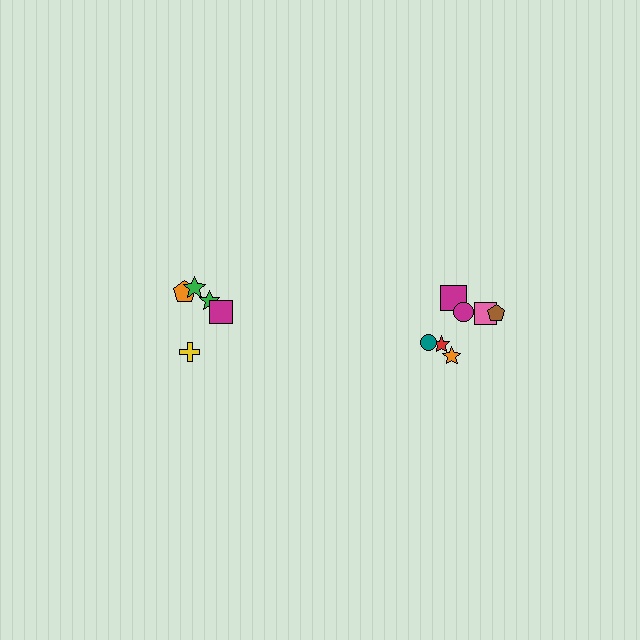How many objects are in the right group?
There are 7 objects.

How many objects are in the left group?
There are 5 objects.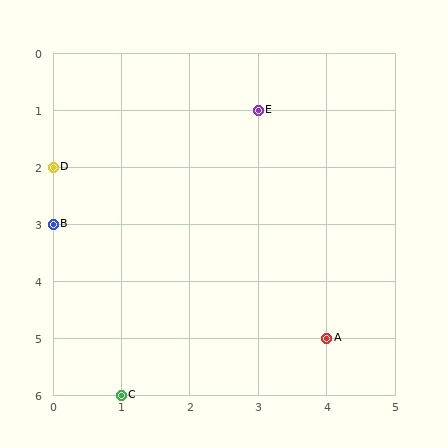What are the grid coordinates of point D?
Point D is at grid coordinates (0, 2).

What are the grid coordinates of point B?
Point B is at grid coordinates (0, 3).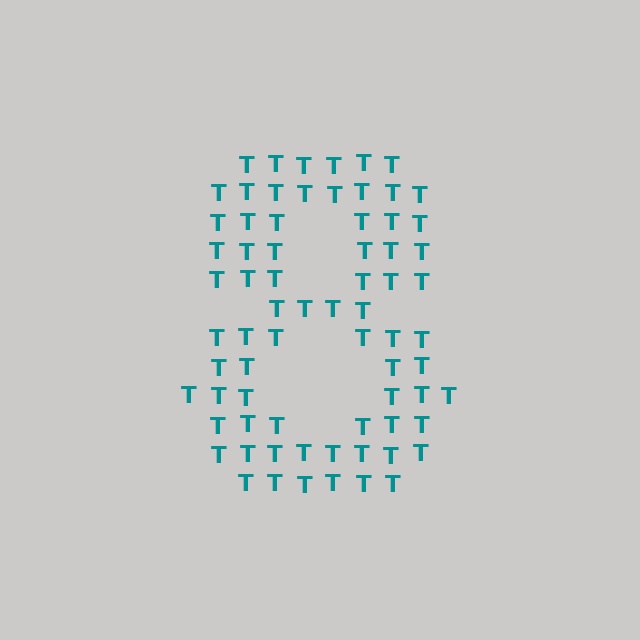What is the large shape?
The large shape is the digit 8.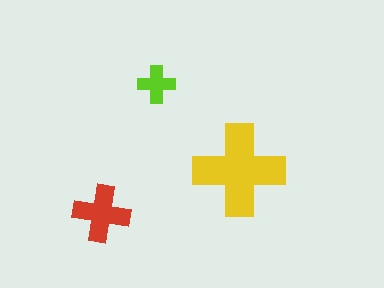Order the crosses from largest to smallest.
the yellow one, the red one, the lime one.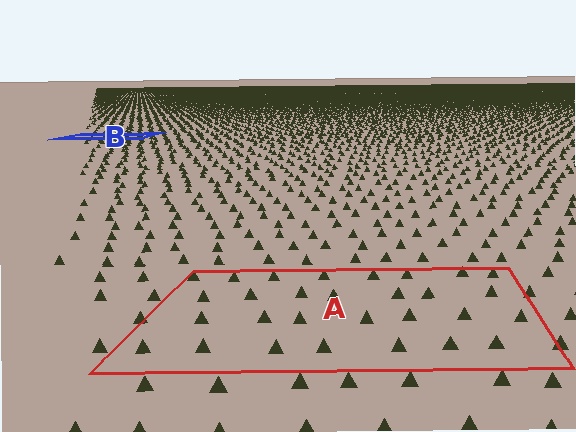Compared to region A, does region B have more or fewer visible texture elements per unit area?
Region B has more texture elements per unit area — they are packed more densely because it is farther away.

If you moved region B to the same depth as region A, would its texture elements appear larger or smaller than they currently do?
They would appear larger. At a closer depth, the same texture elements are projected at a bigger on-screen size.